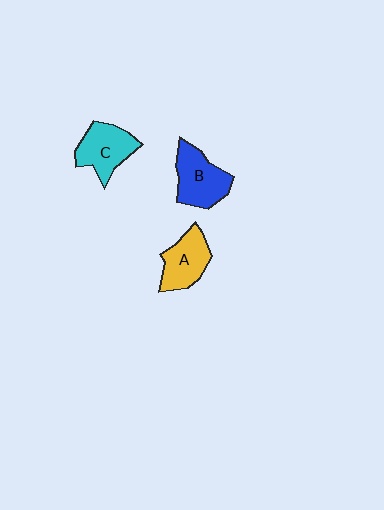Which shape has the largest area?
Shape B (blue).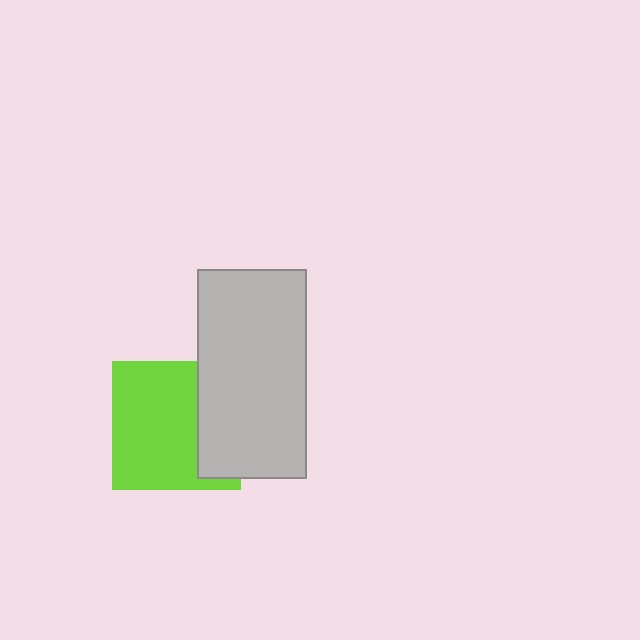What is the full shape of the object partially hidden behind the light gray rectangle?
The partially hidden object is a lime square.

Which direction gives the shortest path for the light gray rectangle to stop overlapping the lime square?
Moving right gives the shortest separation.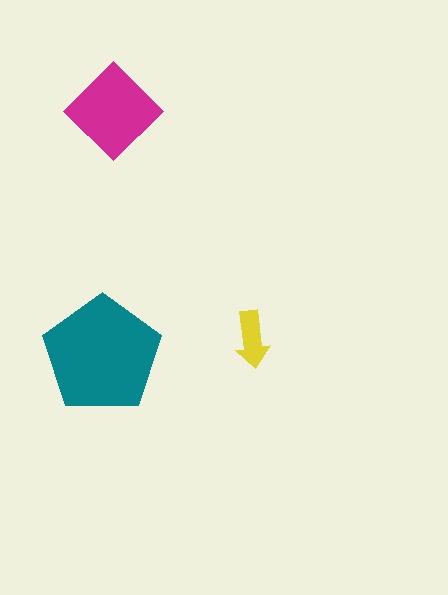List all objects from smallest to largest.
The yellow arrow, the magenta diamond, the teal pentagon.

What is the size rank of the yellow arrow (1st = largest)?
3rd.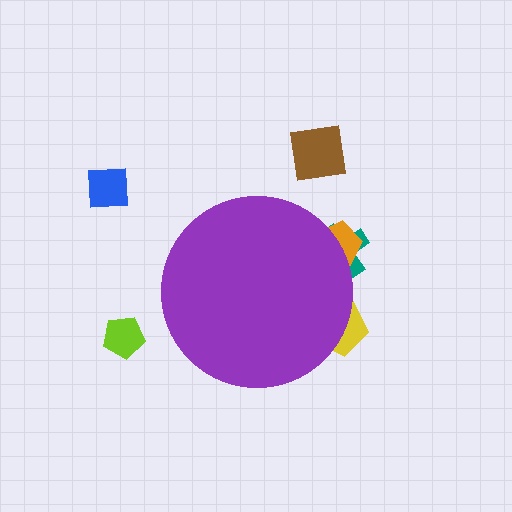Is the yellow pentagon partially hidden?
Yes, the yellow pentagon is partially hidden behind the purple circle.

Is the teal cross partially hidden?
Yes, the teal cross is partially hidden behind the purple circle.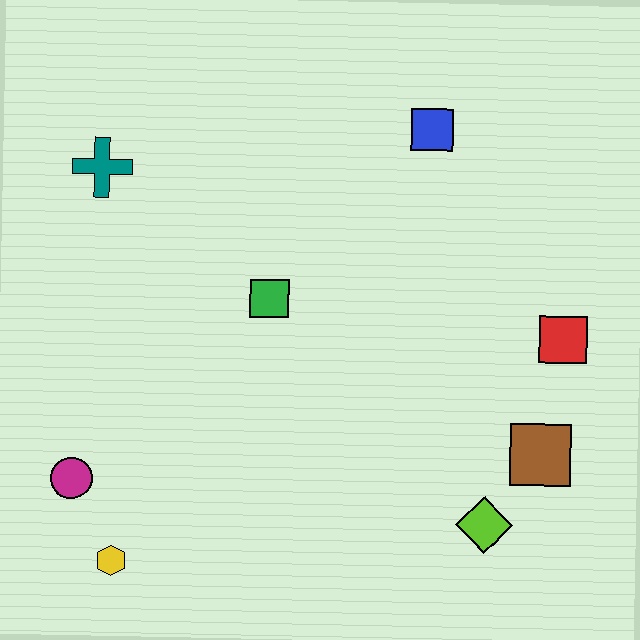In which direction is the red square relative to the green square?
The red square is to the right of the green square.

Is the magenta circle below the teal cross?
Yes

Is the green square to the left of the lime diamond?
Yes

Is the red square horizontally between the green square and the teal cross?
No